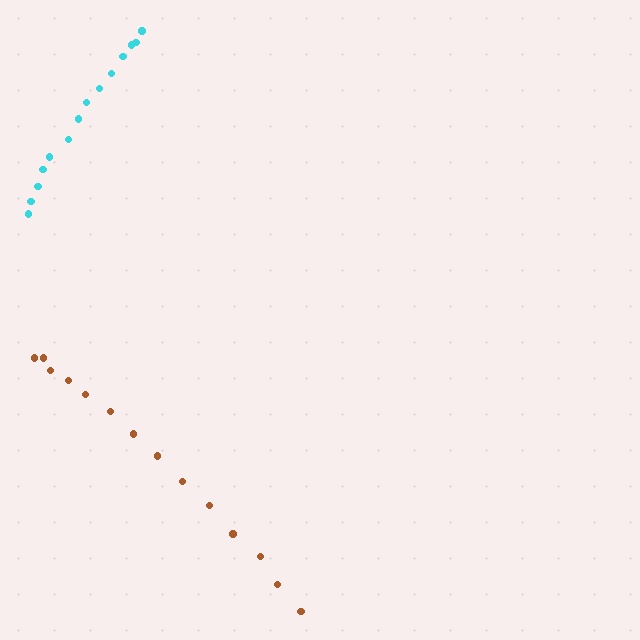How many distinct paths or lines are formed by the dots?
There are 2 distinct paths.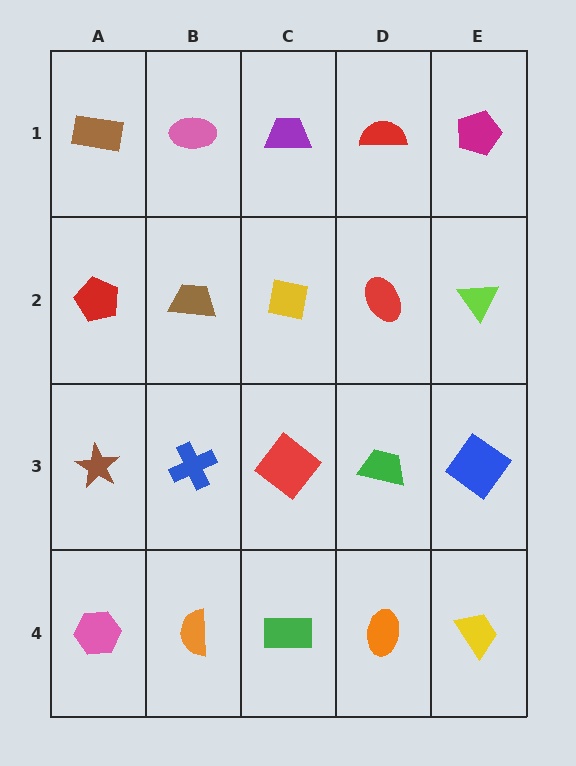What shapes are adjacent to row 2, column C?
A purple trapezoid (row 1, column C), a red diamond (row 3, column C), a brown trapezoid (row 2, column B), a red ellipse (row 2, column D).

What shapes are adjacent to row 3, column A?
A red pentagon (row 2, column A), a pink hexagon (row 4, column A), a blue cross (row 3, column B).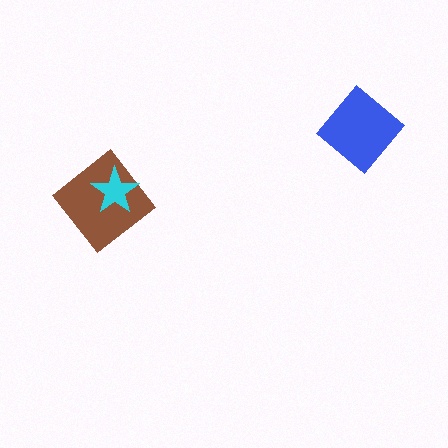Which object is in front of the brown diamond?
The cyan star is in front of the brown diamond.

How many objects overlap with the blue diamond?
0 objects overlap with the blue diamond.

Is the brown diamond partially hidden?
Yes, it is partially covered by another shape.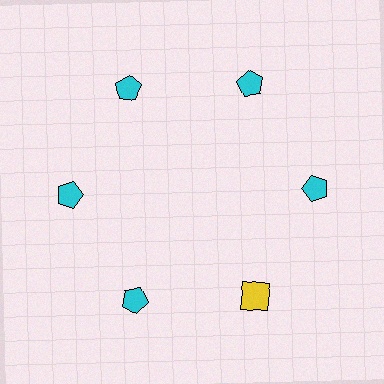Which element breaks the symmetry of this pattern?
The yellow square at roughly the 5 o'clock position breaks the symmetry. All other shapes are cyan pentagons.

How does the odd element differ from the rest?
It differs in both color (yellow instead of cyan) and shape (square instead of pentagon).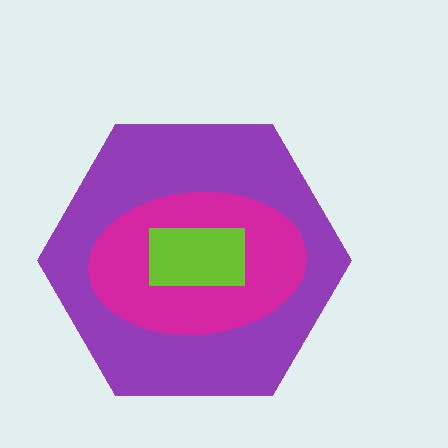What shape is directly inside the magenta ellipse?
The lime rectangle.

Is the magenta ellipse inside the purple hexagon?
Yes.